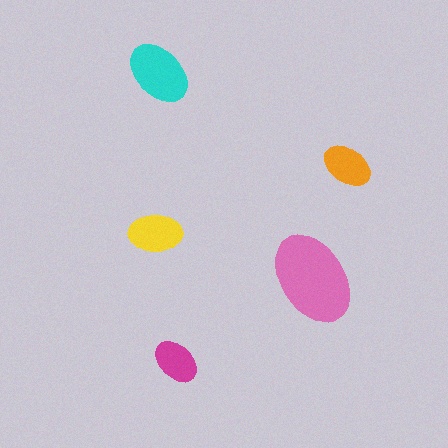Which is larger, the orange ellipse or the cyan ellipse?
The cyan one.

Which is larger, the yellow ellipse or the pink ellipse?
The pink one.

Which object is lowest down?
The magenta ellipse is bottommost.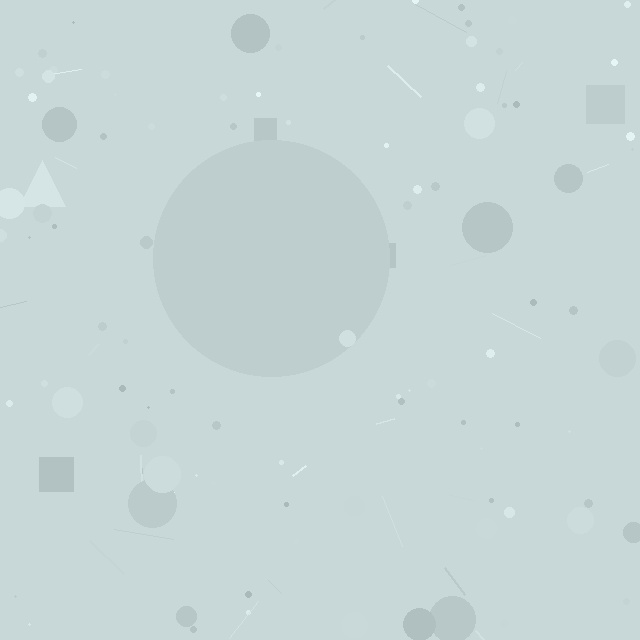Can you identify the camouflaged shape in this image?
The camouflaged shape is a circle.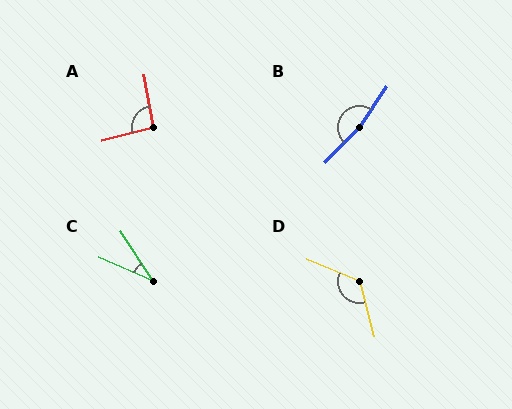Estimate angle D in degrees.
Approximately 129 degrees.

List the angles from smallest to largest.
C (32°), A (94°), D (129°), B (169°).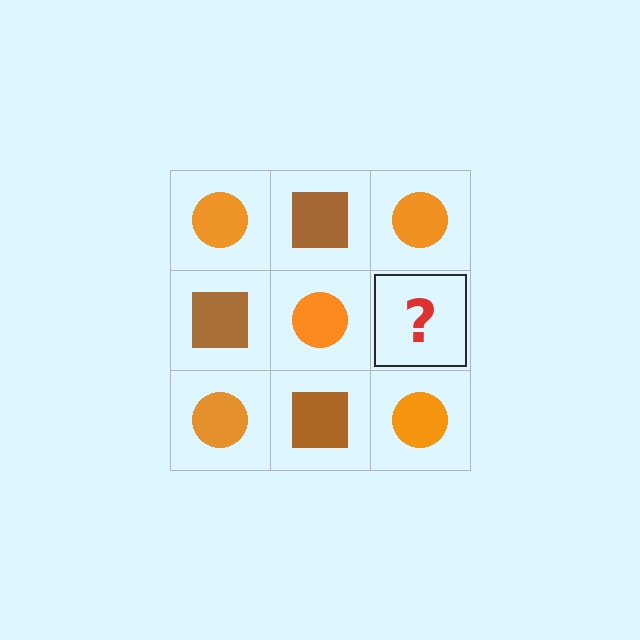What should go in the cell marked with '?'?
The missing cell should contain a brown square.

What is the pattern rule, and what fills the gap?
The rule is that it alternates orange circle and brown square in a checkerboard pattern. The gap should be filled with a brown square.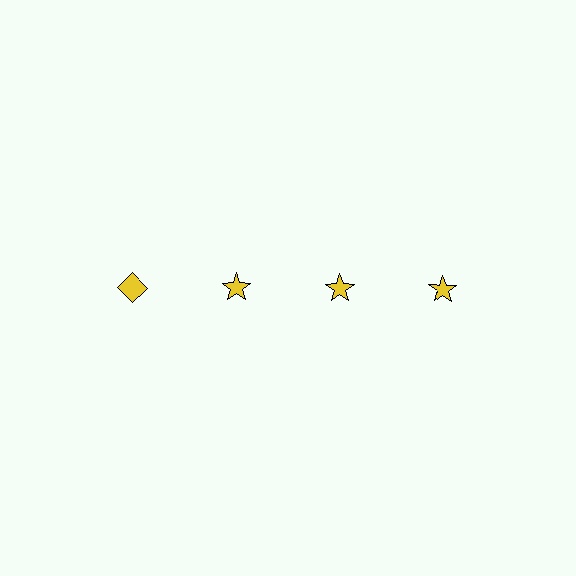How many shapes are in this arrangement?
There are 4 shapes arranged in a grid pattern.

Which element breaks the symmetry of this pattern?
The yellow diamond in the top row, leftmost column breaks the symmetry. All other shapes are yellow stars.